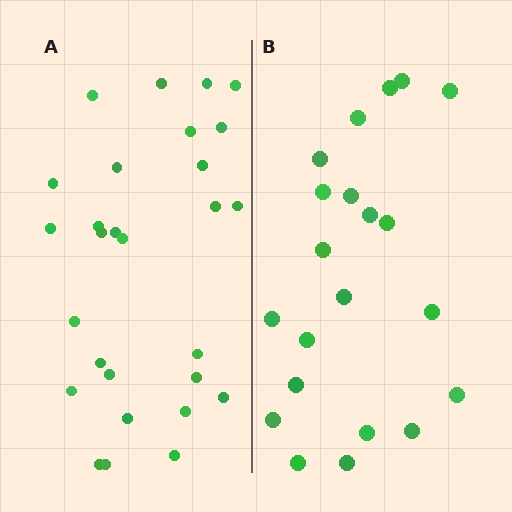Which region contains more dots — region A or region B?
Region A (the left region) has more dots.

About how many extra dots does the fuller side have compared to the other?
Region A has roughly 8 or so more dots than region B.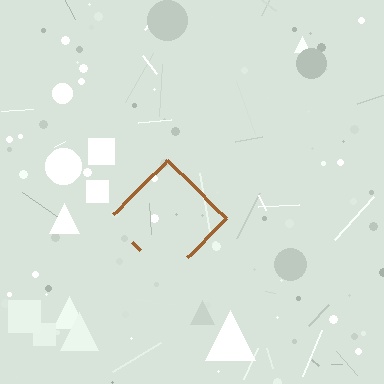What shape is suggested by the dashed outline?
The dashed outline suggests a diamond.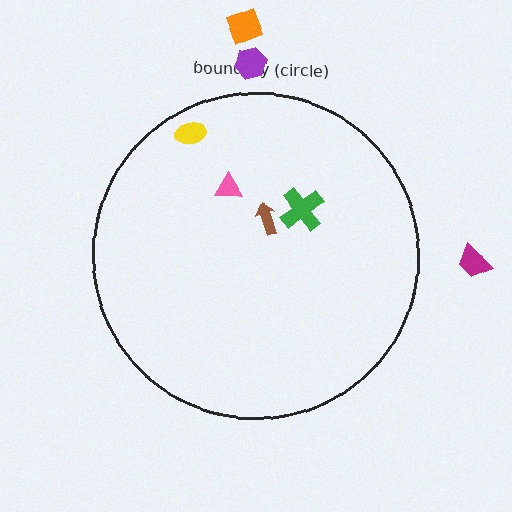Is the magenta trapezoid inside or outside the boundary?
Outside.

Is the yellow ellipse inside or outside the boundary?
Inside.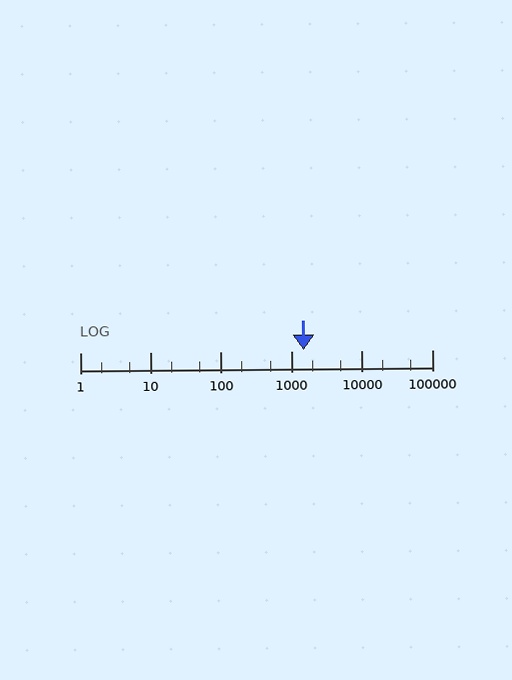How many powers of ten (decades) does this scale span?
The scale spans 5 decades, from 1 to 100000.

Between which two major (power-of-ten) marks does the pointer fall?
The pointer is between 1000 and 10000.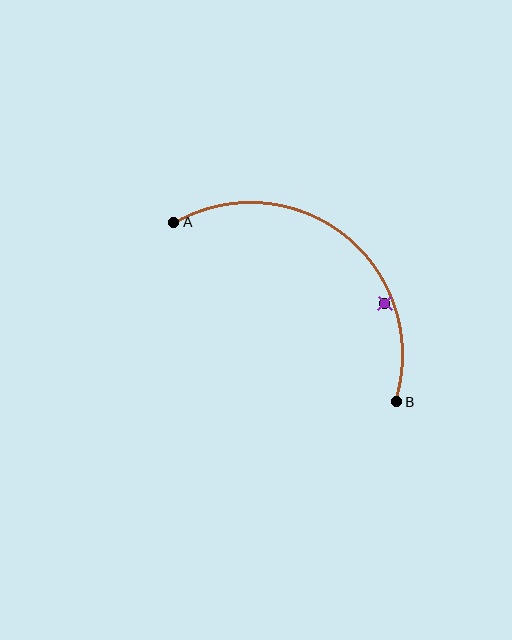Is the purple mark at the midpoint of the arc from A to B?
No — the purple mark does not lie on the arc at all. It sits slightly inside the curve.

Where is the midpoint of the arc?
The arc midpoint is the point on the curve farthest from the straight line joining A and B. It sits above and to the right of that line.